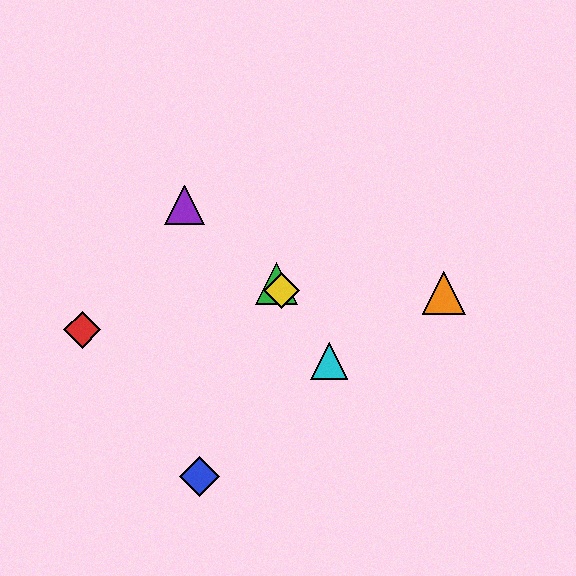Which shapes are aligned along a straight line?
The green triangle, the yellow diamond, the cyan triangle are aligned along a straight line.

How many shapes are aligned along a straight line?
3 shapes (the green triangle, the yellow diamond, the cyan triangle) are aligned along a straight line.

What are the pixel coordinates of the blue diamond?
The blue diamond is at (200, 477).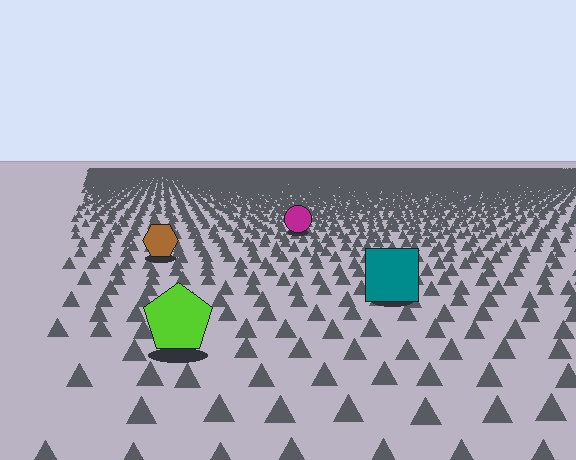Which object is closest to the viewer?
The lime pentagon is closest. The texture marks near it are larger and more spread out.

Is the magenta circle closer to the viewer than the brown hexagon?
No. The brown hexagon is closer — you can tell from the texture gradient: the ground texture is coarser near it.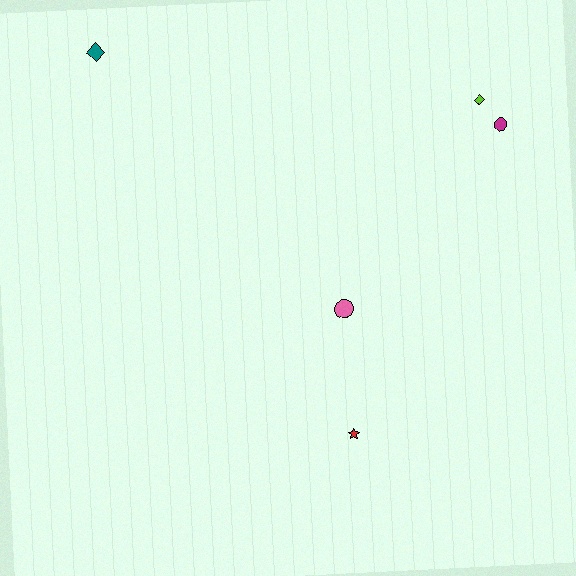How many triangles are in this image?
There are no triangles.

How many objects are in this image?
There are 5 objects.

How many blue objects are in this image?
There are no blue objects.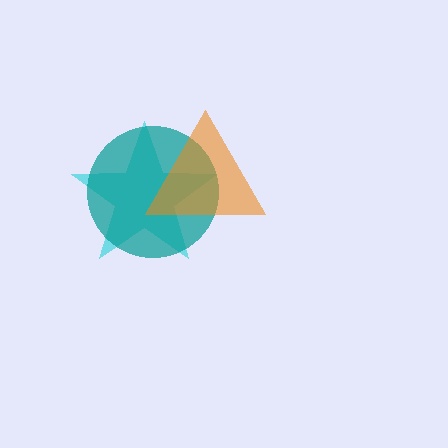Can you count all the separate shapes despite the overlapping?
Yes, there are 3 separate shapes.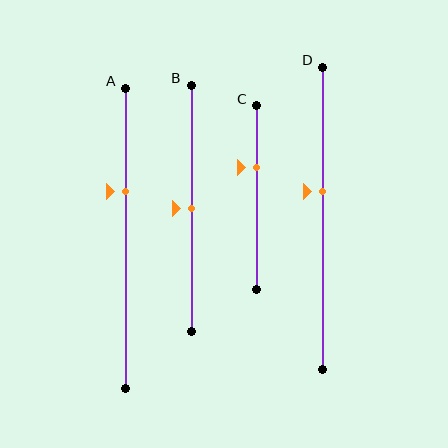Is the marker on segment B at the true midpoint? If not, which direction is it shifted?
Yes, the marker on segment B is at the true midpoint.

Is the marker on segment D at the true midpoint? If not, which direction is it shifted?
No, the marker on segment D is shifted upward by about 9% of the segment length.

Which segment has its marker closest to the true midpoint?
Segment B has its marker closest to the true midpoint.